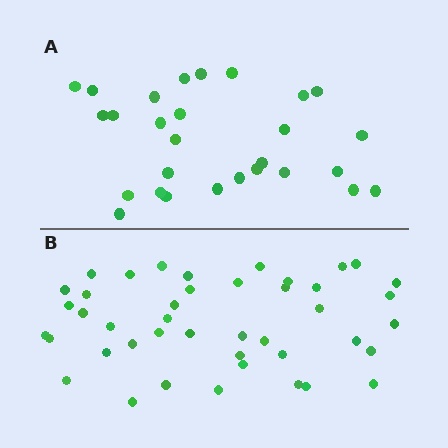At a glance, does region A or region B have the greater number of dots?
Region B (the bottom region) has more dots.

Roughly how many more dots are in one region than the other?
Region B has approximately 15 more dots than region A.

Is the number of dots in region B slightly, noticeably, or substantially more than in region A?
Region B has substantially more. The ratio is roughly 1.5 to 1.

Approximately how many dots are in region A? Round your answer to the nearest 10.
About 30 dots. (The exact count is 28, which rounds to 30.)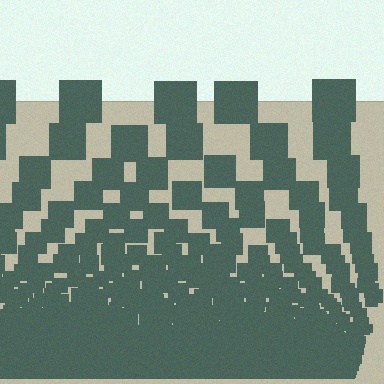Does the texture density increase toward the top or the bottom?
Density increases toward the bottom.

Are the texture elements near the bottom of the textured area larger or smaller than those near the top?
Smaller. The gradient is inverted — elements near the bottom are smaller and denser.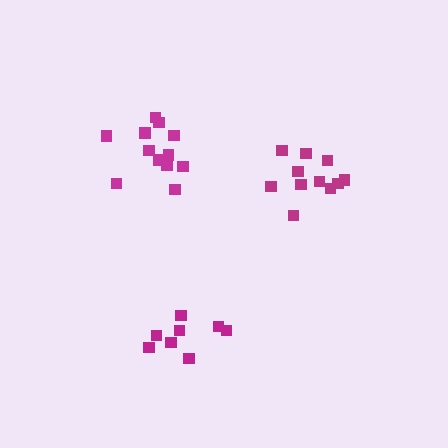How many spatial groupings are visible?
There are 3 spatial groupings.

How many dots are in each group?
Group 1: 12 dots, Group 2: 8 dots, Group 3: 11 dots (31 total).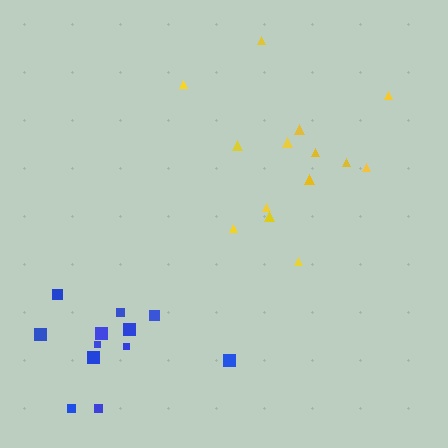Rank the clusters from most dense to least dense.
blue, yellow.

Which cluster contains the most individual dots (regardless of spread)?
Yellow (14).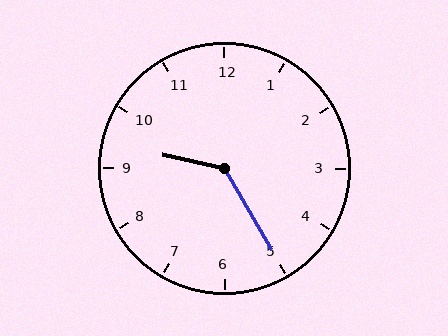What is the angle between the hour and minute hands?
Approximately 132 degrees.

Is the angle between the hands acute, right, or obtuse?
It is obtuse.